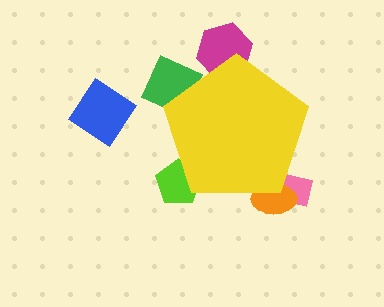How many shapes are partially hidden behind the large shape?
5 shapes are partially hidden.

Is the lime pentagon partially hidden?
Yes, the lime pentagon is partially hidden behind the yellow pentagon.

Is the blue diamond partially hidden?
No, the blue diamond is fully visible.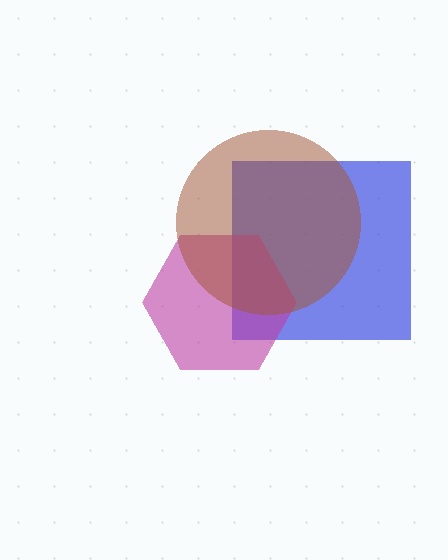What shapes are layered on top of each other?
The layered shapes are: a blue square, a magenta hexagon, a brown circle.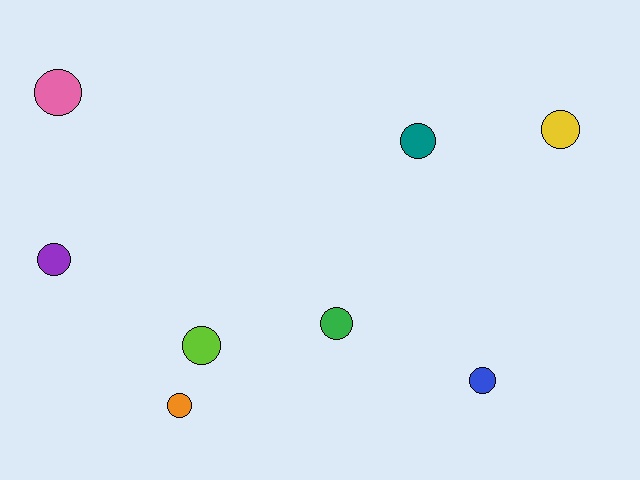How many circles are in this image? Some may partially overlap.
There are 8 circles.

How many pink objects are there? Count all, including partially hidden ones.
There is 1 pink object.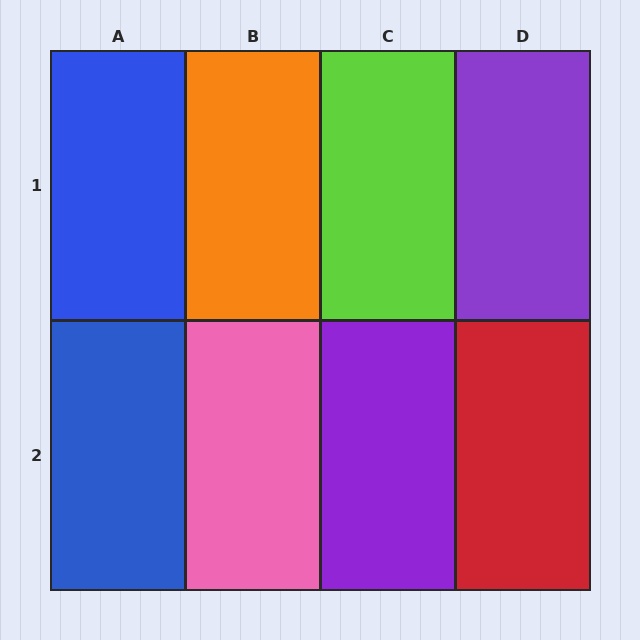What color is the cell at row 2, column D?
Red.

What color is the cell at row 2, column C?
Purple.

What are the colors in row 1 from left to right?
Blue, orange, lime, purple.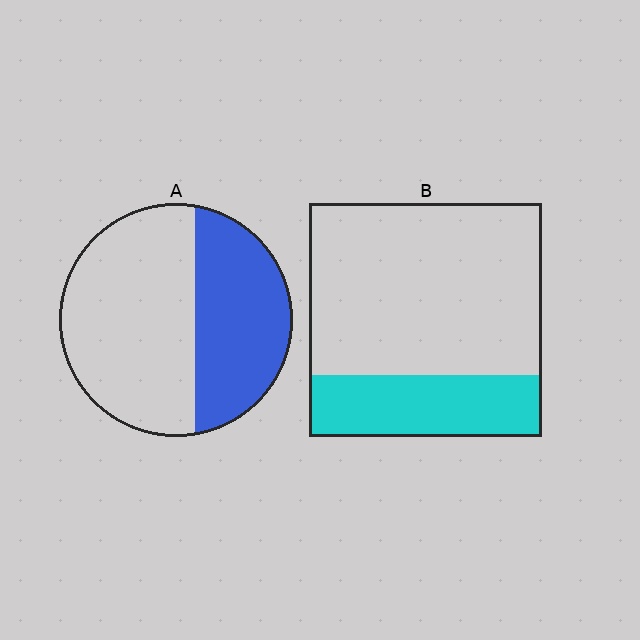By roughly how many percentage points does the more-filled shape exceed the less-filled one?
By roughly 15 percentage points (A over B).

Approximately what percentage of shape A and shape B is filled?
A is approximately 40% and B is approximately 25%.